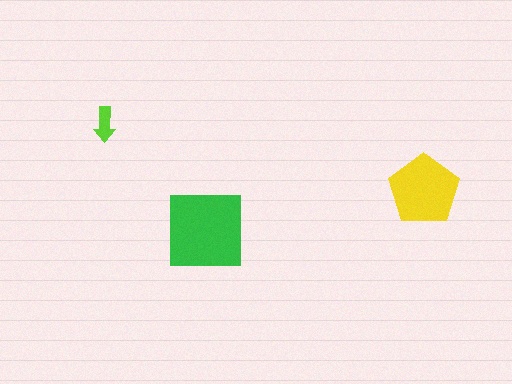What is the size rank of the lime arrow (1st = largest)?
3rd.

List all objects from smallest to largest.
The lime arrow, the yellow pentagon, the green square.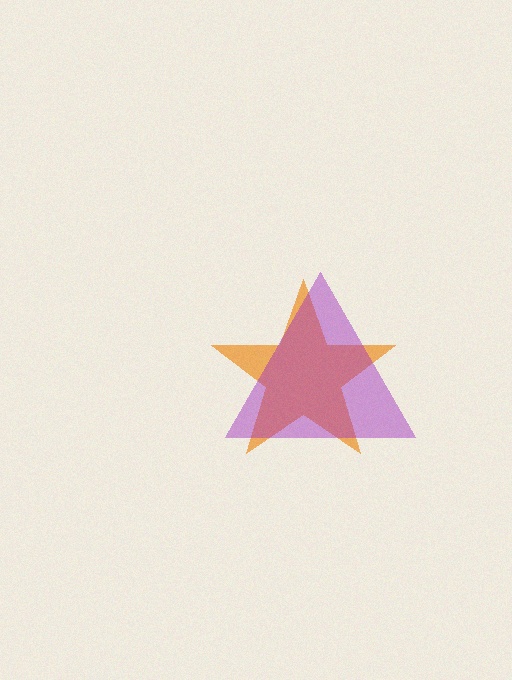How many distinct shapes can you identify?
There are 2 distinct shapes: an orange star, a purple triangle.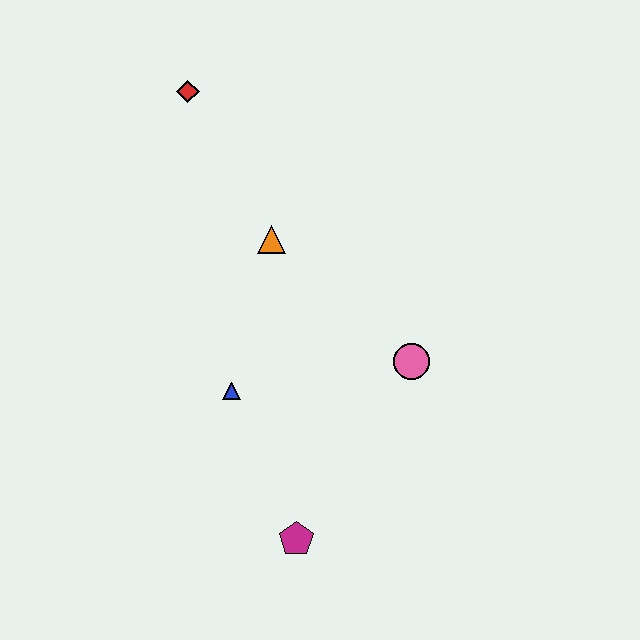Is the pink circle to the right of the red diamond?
Yes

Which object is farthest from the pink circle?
The red diamond is farthest from the pink circle.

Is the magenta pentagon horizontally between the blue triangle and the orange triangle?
No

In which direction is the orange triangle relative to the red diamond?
The orange triangle is below the red diamond.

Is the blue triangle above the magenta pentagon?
Yes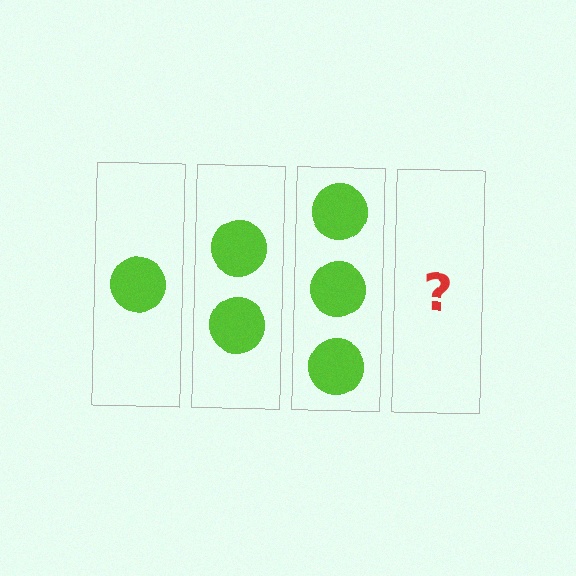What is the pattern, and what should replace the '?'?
The pattern is that each step adds one more circle. The '?' should be 4 circles.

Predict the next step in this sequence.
The next step is 4 circles.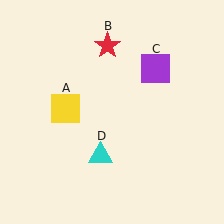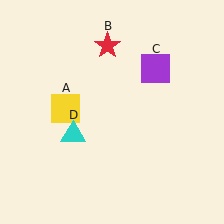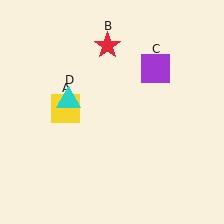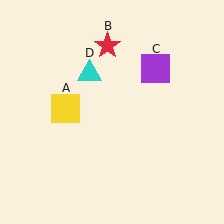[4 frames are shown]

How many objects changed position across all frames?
1 object changed position: cyan triangle (object D).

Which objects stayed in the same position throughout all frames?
Yellow square (object A) and red star (object B) and purple square (object C) remained stationary.